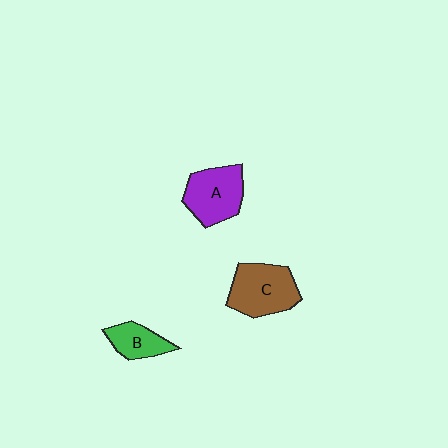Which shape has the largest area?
Shape C (brown).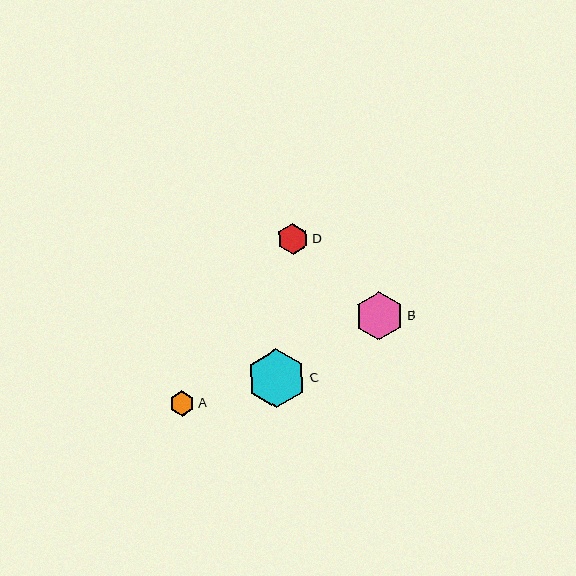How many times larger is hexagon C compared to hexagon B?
Hexagon C is approximately 1.2 times the size of hexagon B.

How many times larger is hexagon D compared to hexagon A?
Hexagon D is approximately 1.3 times the size of hexagon A.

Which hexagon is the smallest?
Hexagon A is the smallest with a size of approximately 25 pixels.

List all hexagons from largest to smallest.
From largest to smallest: C, B, D, A.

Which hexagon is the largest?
Hexagon C is the largest with a size of approximately 59 pixels.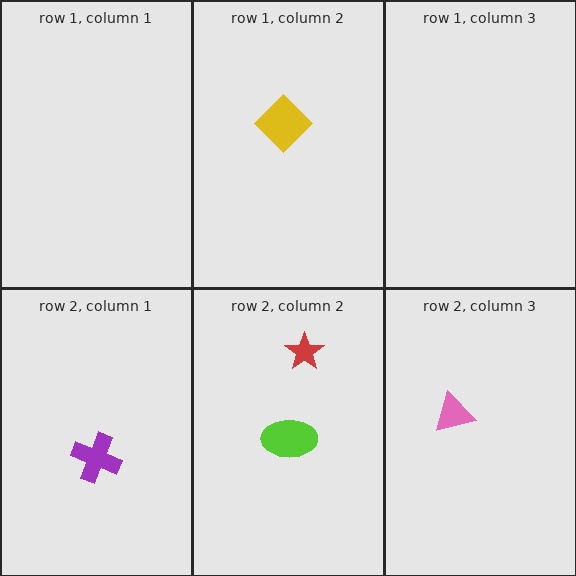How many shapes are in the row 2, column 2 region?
2.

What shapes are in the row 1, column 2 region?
The yellow diamond.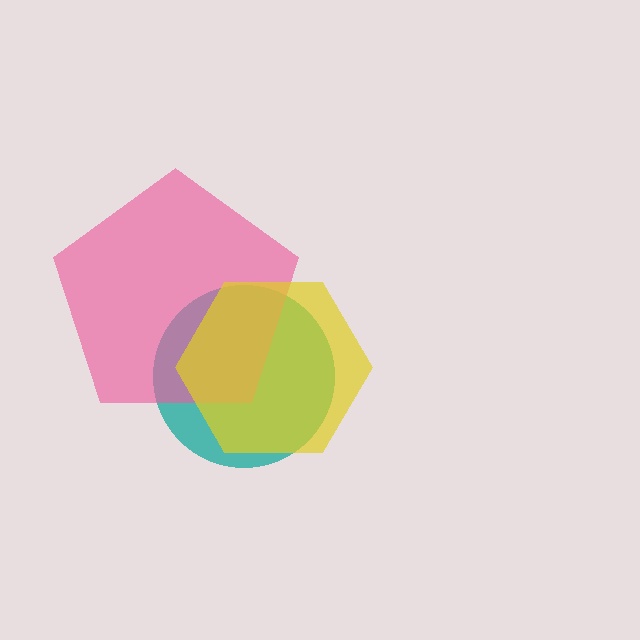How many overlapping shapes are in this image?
There are 3 overlapping shapes in the image.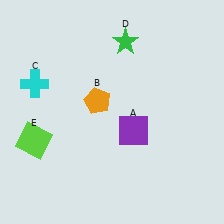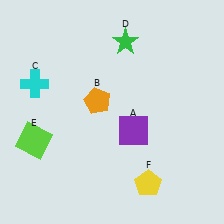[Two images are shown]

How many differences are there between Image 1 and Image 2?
There is 1 difference between the two images.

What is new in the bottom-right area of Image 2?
A yellow pentagon (F) was added in the bottom-right area of Image 2.